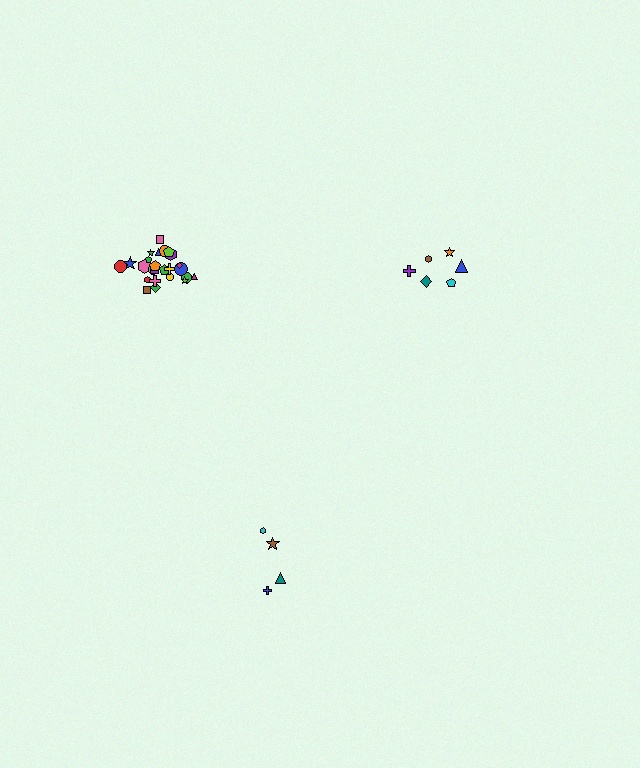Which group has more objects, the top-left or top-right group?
The top-left group.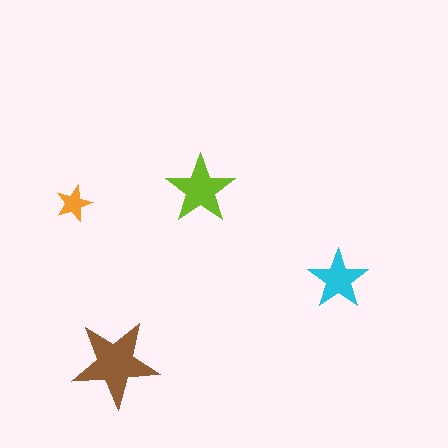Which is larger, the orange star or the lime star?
The lime one.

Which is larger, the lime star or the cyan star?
The lime one.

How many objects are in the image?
There are 4 objects in the image.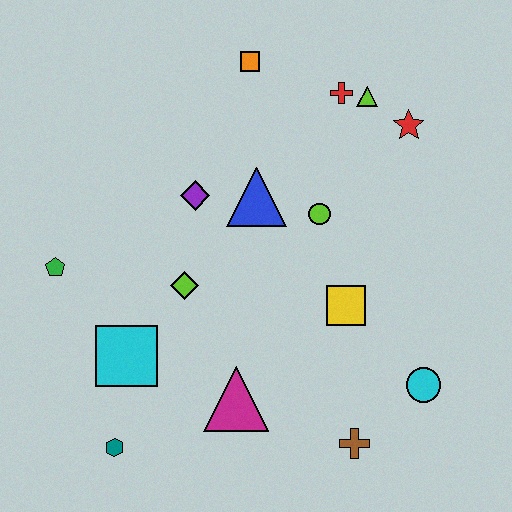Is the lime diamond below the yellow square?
No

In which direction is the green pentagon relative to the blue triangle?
The green pentagon is to the left of the blue triangle.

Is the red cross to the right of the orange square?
Yes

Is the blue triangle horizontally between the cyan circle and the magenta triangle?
Yes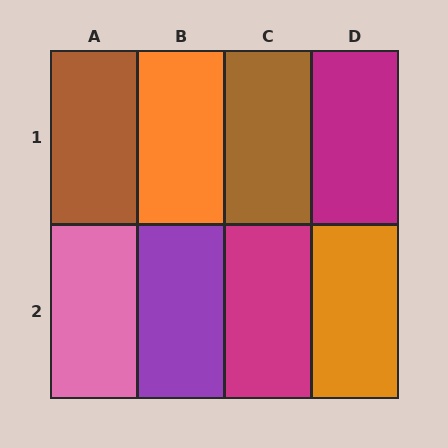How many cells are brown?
2 cells are brown.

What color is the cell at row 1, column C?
Brown.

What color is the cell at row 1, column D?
Magenta.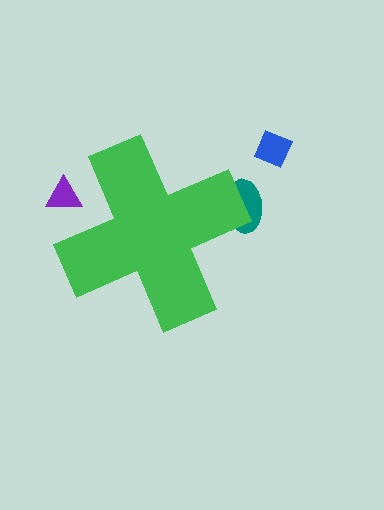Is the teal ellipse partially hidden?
Yes, the teal ellipse is partially hidden behind the green cross.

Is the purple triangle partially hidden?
Yes, the purple triangle is partially hidden behind the green cross.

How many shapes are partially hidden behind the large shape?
2 shapes are partially hidden.